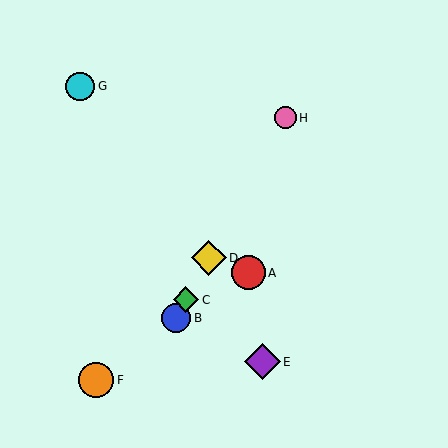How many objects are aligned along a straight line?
4 objects (B, C, D, H) are aligned along a straight line.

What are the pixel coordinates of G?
Object G is at (80, 87).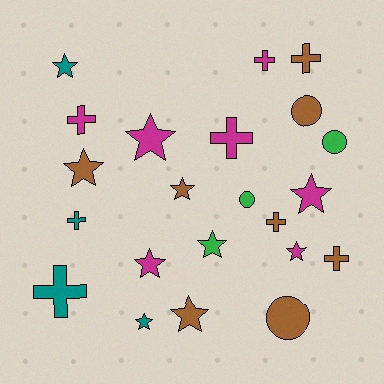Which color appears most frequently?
Brown, with 8 objects.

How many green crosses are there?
There are no green crosses.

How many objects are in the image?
There are 22 objects.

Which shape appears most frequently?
Star, with 10 objects.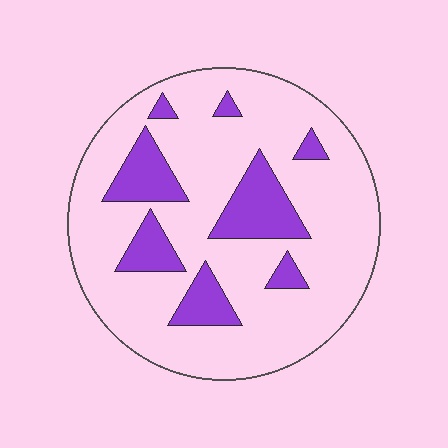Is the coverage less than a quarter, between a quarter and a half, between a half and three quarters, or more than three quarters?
Less than a quarter.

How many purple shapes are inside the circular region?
8.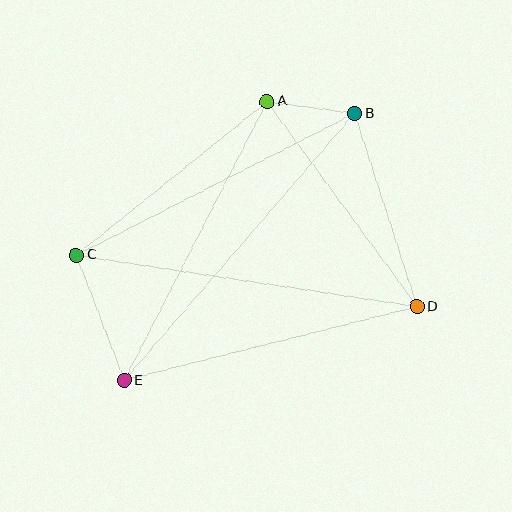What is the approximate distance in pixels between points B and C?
The distance between B and C is approximately 312 pixels.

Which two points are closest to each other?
Points A and B are closest to each other.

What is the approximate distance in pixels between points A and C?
The distance between A and C is approximately 245 pixels.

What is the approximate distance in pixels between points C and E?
The distance between C and E is approximately 134 pixels.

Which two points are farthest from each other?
Points B and E are farthest from each other.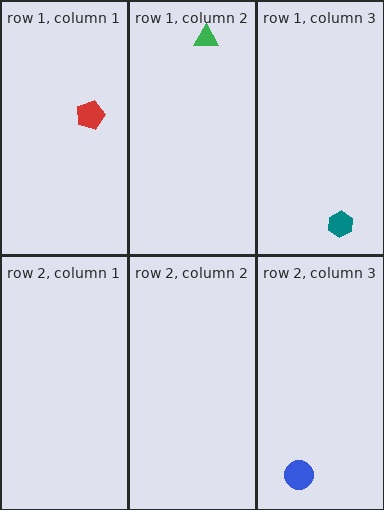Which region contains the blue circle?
The row 2, column 3 region.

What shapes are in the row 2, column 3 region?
The blue circle.